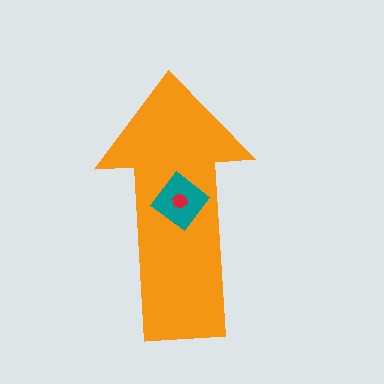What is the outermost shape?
The orange arrow.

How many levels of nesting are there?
3.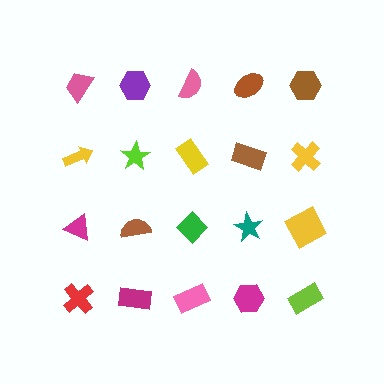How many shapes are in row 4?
5 shapes.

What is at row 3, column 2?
A brown semicircle.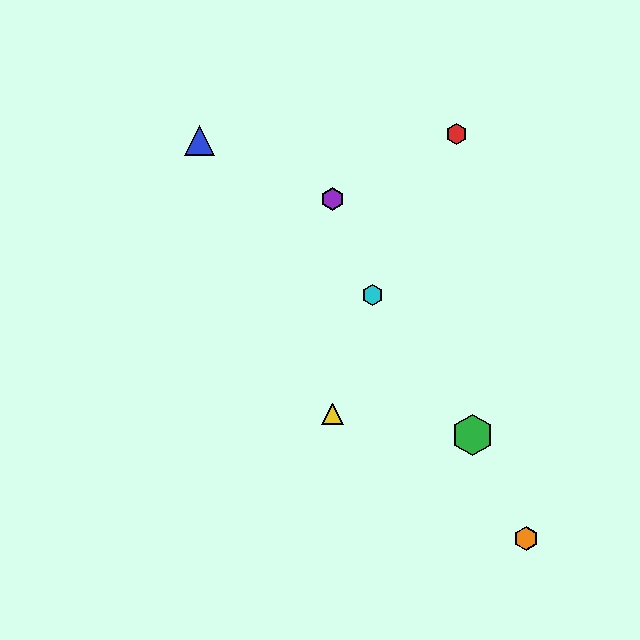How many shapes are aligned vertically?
2 shapes (the yellow triangle, the purple hexagon) are aligned vertically.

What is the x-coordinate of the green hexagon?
The green hexagon is at x≈473.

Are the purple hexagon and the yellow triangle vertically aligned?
Yes, both are at x≈332.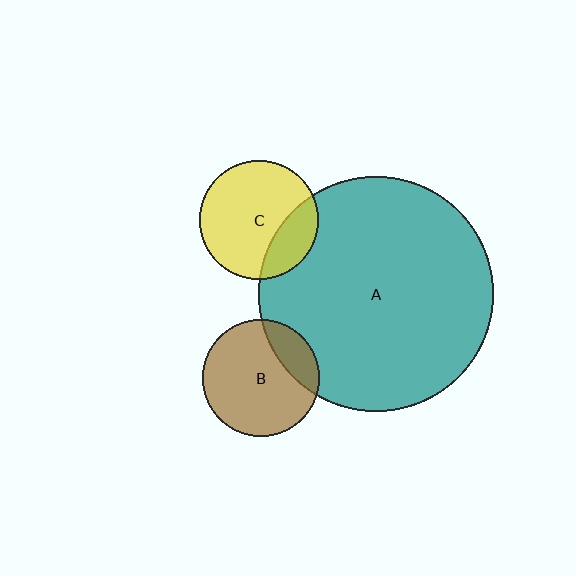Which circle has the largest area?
Circle A (teal).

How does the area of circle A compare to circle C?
Approximately 3.9 times.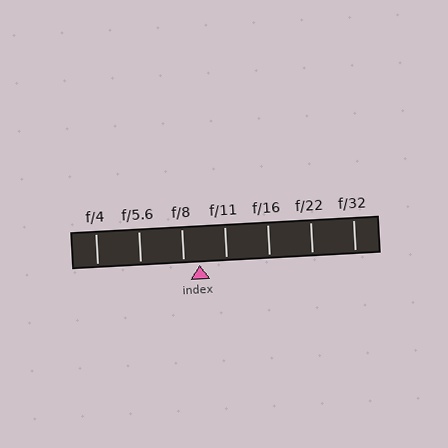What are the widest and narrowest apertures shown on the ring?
The widest aperture shown is f/4 and the narrowest is f/32.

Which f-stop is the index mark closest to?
The index mark is closest to f/8.